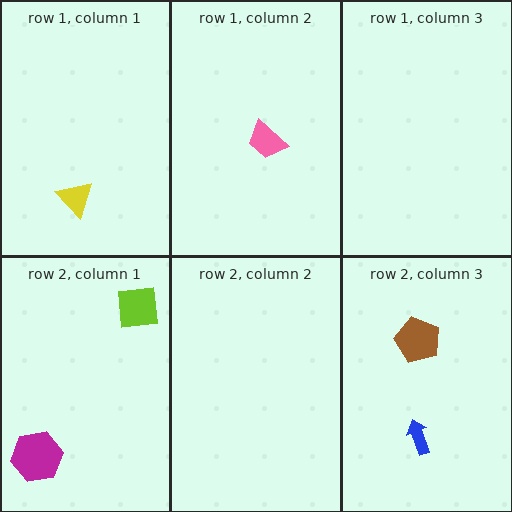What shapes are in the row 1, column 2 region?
The pink trapezoid.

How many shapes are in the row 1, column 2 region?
1.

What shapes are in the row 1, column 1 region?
The yellow triangle.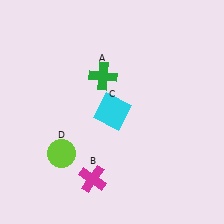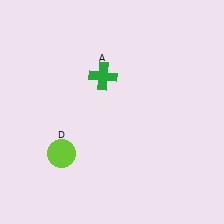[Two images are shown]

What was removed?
The magenta cross (B), the cyan square (C) were removed in Image 2.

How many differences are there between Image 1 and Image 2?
There are 2 differences between the two images.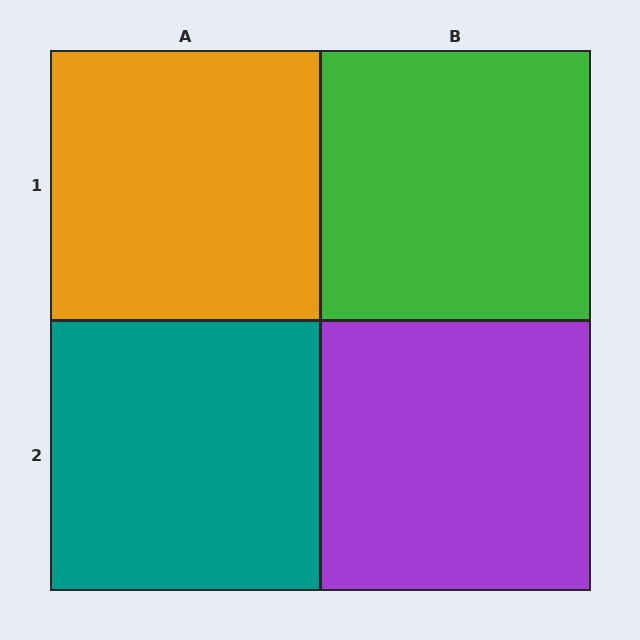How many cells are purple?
1 cell is purple.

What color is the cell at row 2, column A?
Teal.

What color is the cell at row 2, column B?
Purple.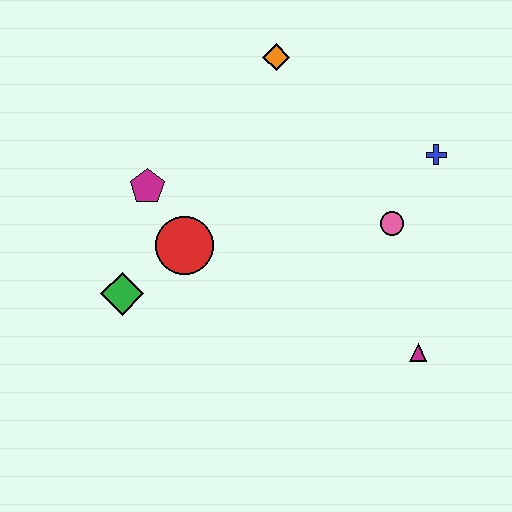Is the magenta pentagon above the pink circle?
Yes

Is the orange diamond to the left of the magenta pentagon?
No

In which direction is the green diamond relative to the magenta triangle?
The green diamond is to the left of the magenta triangle.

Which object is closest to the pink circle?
The blue cross is closest to the pink circle.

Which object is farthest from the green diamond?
The blue cross is farthest from the green diamond.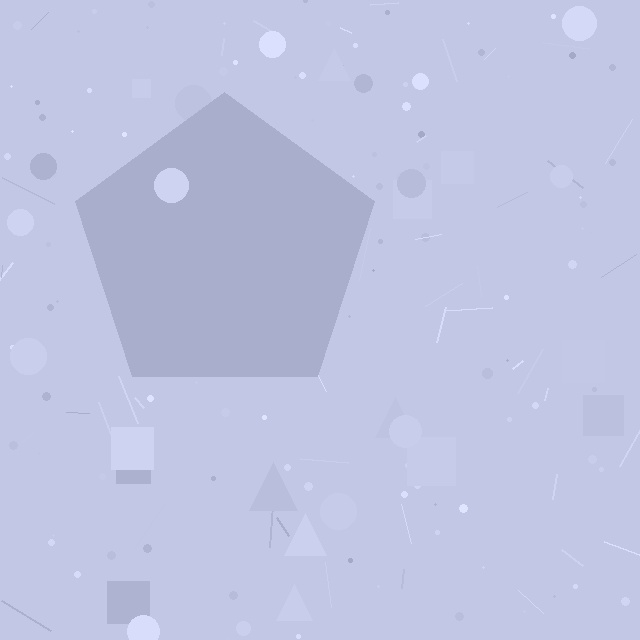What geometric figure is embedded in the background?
A pentagon is embedded in the background.